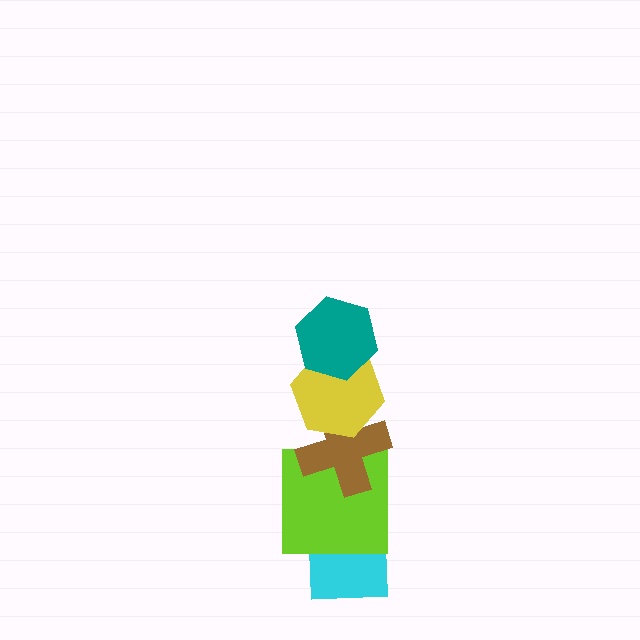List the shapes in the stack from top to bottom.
From top to bottom: the teal hexagon, the yellow hexagon, the brown cross, the lime square, the cyan square.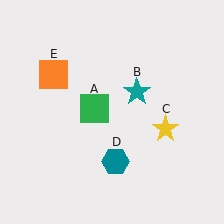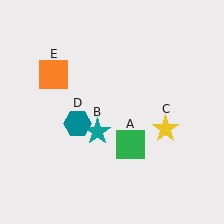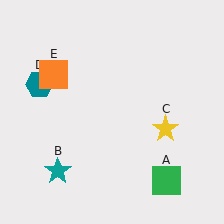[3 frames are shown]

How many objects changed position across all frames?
3 objects changed position: green square (object A), teal star (object B), teal hexagon (object D).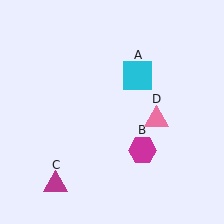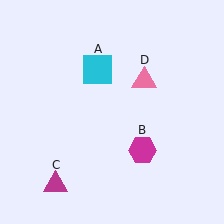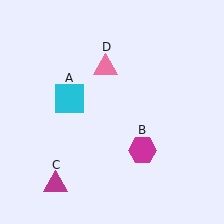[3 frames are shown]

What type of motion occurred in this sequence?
The cyan square (object A), pink triangle (object D) rotated counterclockwise around the center of the scene.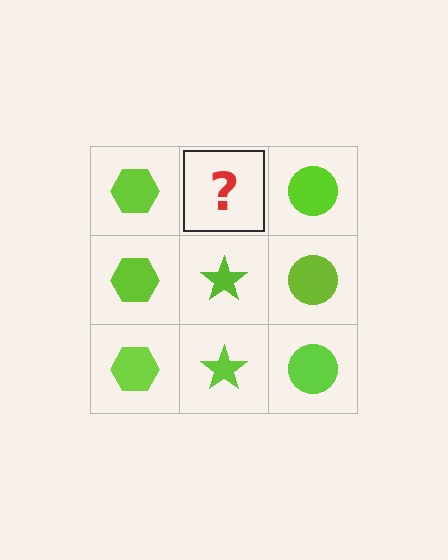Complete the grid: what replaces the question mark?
The question mark should be replaced with a lime star.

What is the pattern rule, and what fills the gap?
The rule is that each column has a consistent shape. The gap should be filled with a lime star.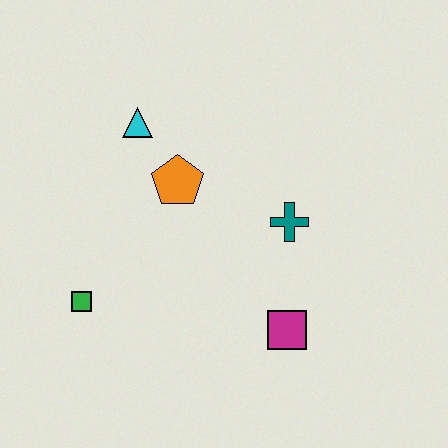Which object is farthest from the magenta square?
The cyan triangle is farthest from the magenta square.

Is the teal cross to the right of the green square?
Yes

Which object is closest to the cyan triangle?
The orange pentagon is closest to the cyan triangle.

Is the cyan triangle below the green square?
No